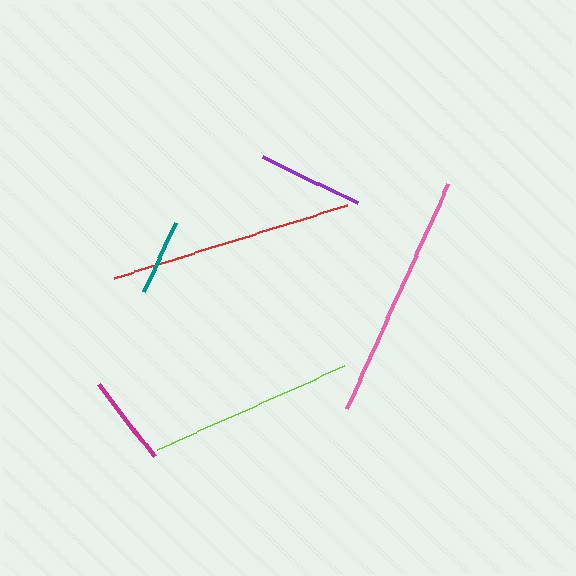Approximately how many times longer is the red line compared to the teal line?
The red line is approximately 3.2 times the length of the teal line.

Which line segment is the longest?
The pink line is the longest at approximately 246 pixels.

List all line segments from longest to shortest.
From longest to shortest: pink, red, lime, purple, magenta, teal.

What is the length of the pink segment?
The pink segment is approximately 246 pixels long.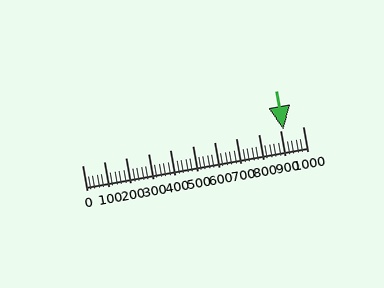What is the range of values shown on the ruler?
The ruler shows values from 0 to 1000.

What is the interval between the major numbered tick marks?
The major tick marks are spaced 100 units apart.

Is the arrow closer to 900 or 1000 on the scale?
The arrow is closer to 900.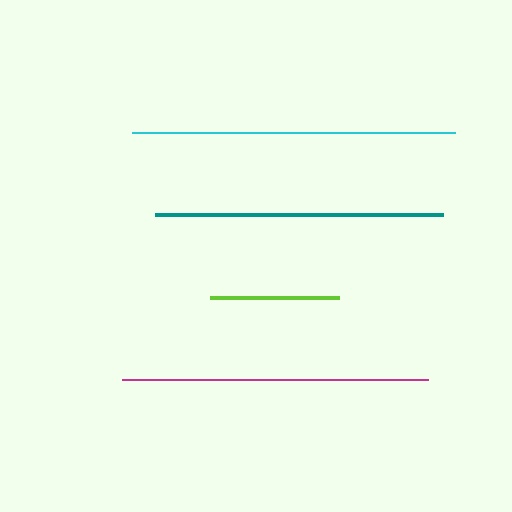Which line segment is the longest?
The cyan line is the longest at approximately 323 pixels.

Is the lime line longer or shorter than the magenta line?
The magenta line is longer than the lime line.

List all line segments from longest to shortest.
From longest to shortest: cyan, magenta, teal, lime.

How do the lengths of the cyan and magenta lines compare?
The cyan and magenta lines are approximately the same length.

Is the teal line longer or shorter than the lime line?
The teal line is longer than the lime line.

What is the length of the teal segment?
The teal segment is approximately 288 pixels long.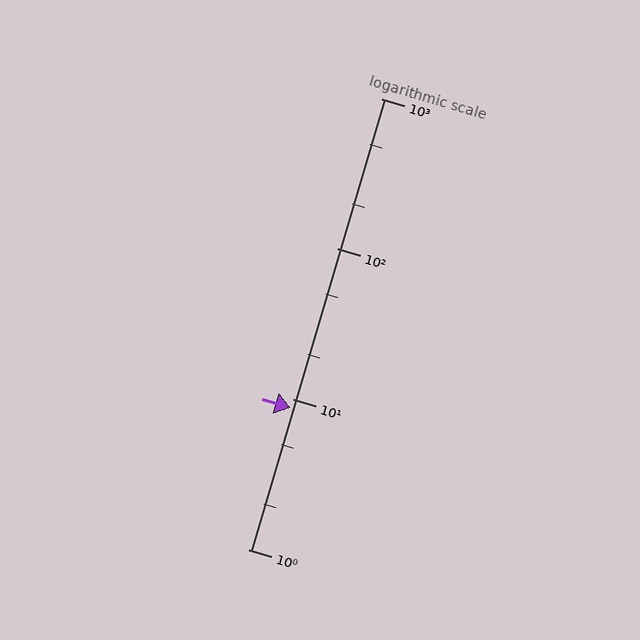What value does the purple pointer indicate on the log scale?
The pointer indicates approximately 8.7.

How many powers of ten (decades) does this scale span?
The scale spans 3 decades, from 1 to 1000.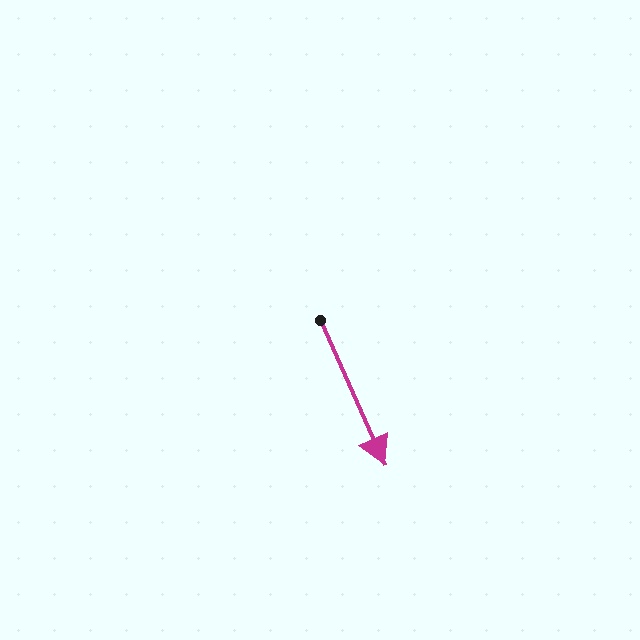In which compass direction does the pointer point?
Southeast.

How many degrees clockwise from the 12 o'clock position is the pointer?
Approximately 156 degrees.